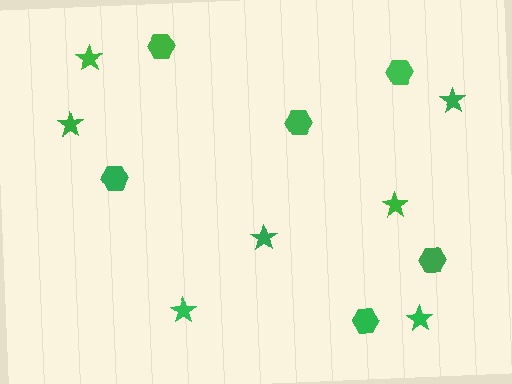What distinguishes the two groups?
There are 2 groups: one group of stars (7) and one group of hexagons (6).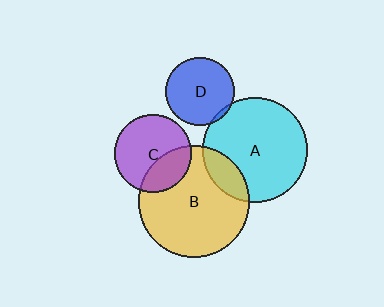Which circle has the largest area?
Circle B (yellow).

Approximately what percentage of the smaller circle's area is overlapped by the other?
Approximately 15%.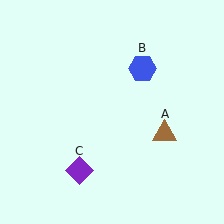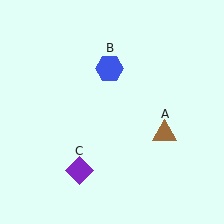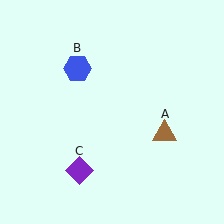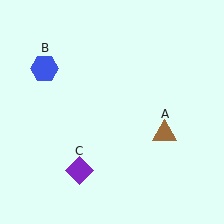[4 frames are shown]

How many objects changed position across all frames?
1 object changed position: blue hexagon (object B).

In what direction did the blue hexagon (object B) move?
The blue hexagon (object B) moved left.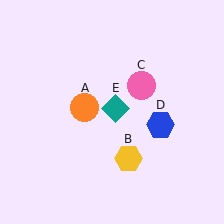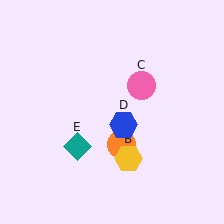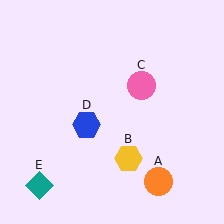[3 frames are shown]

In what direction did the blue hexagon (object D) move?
The blue hexagon (object D) moved left.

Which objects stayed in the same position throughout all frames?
Yellow hexagon (object B) and pink circle (object C) remained stationary.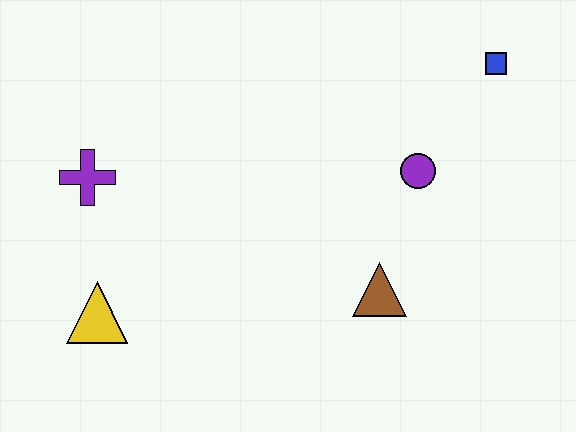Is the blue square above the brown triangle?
Yes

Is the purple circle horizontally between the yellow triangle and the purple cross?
No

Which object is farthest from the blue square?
The yellow triangle is farthest from the blue square.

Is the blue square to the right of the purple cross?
Yes